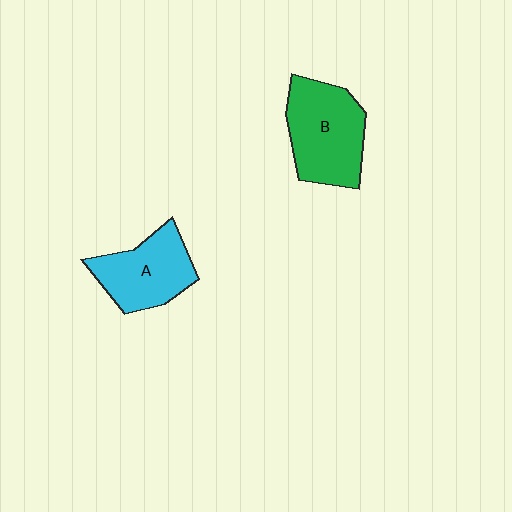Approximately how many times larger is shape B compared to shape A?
Approximately 1.2 times.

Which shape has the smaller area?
Shape A (cyan).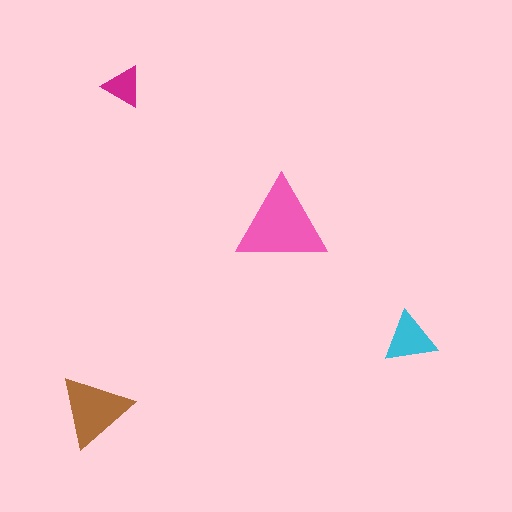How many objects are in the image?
There are 4 objects in the image.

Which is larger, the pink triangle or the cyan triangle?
The pink one.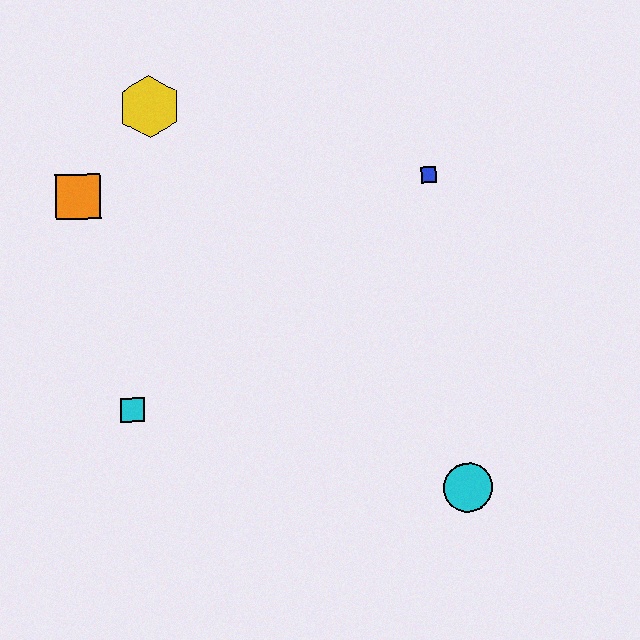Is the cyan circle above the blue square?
No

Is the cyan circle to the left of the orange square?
No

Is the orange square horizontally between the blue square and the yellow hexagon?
No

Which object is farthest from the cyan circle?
The yellow hexagon is farthest from the cyan circle.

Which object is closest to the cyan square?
The orange square is closest to the cyan square.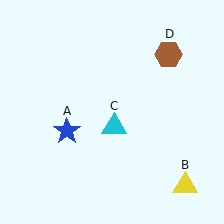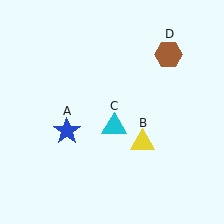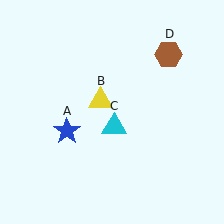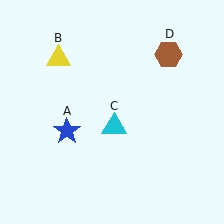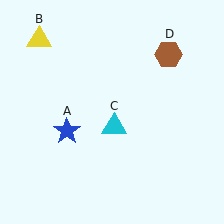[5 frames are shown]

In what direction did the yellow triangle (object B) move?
The yellow triangle (object B) moved up and to the left.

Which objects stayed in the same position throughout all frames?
Blue star (object A) and cyan triangle (object C) and brown hexagon (object D) remained stationary.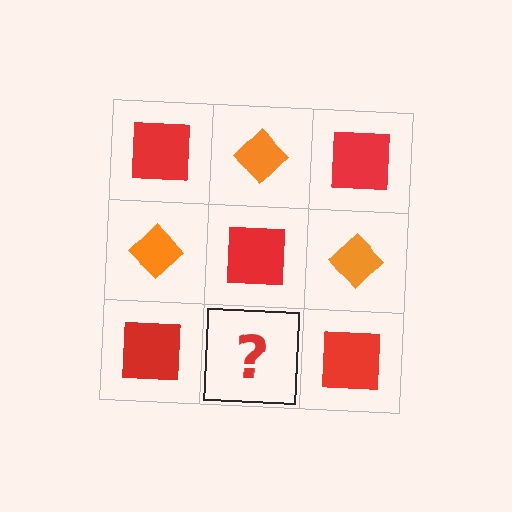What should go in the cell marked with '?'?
The missing cell should contain an orange diamond.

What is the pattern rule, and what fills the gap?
The rule is that it alternates red square and orange diamond in a checkerboard pattern. The gap should be filled with an orange diamond.